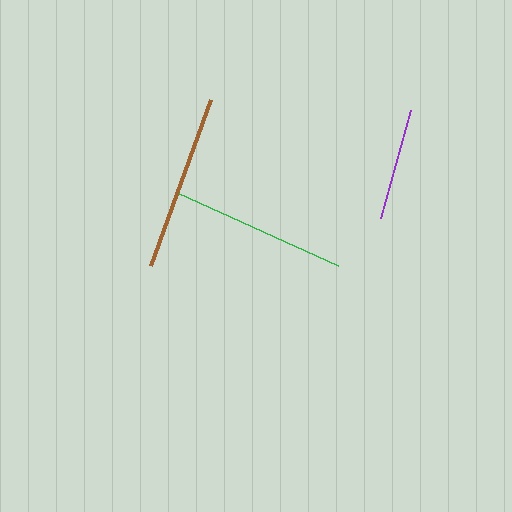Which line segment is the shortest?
The purple line is the shortest at approximately 112 pixels.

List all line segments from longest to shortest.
From longest to shortest: green, brown, purple.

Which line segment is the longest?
The green line is the longest at approximately 177 pixels.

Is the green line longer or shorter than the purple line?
The green line is longer than the purple line.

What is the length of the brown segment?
The brown segment is approximately 176 pixels long.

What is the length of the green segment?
The green segment is approximately 177 pixels long.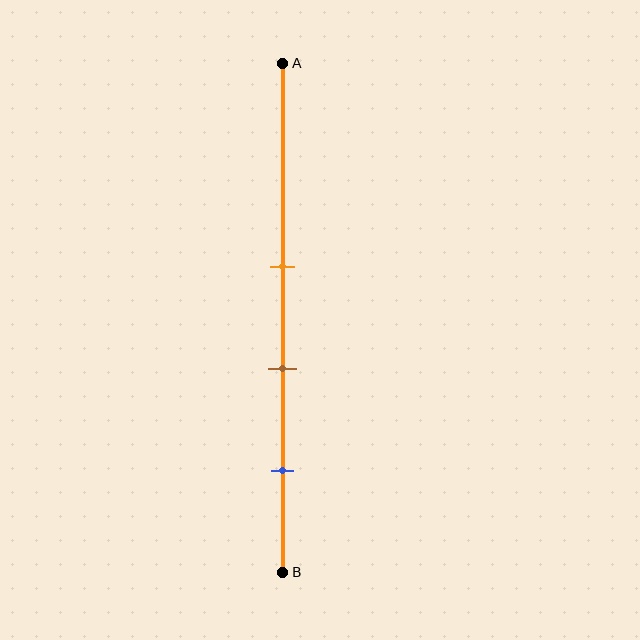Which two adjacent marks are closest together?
The orange and brown marks are the closest adjacent pair.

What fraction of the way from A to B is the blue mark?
The blue mark is approximately 80% (0.8) of the way from A to B.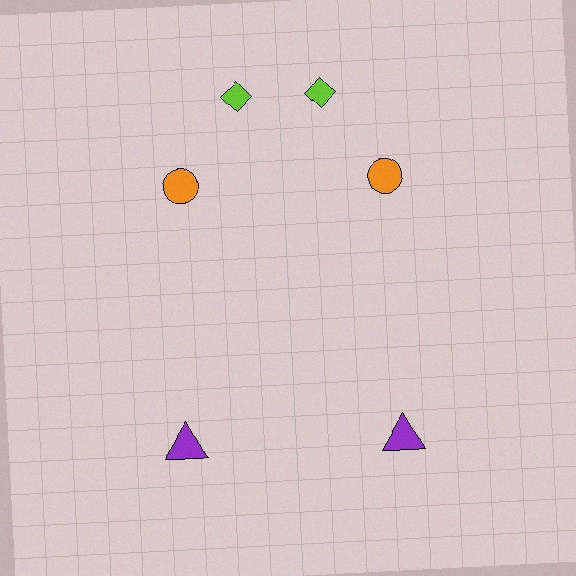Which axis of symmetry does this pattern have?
The pattern has a vertical axis of symmetry running through the center of the image.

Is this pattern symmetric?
Yes, this pattern has bilateral (reflection) symmetry.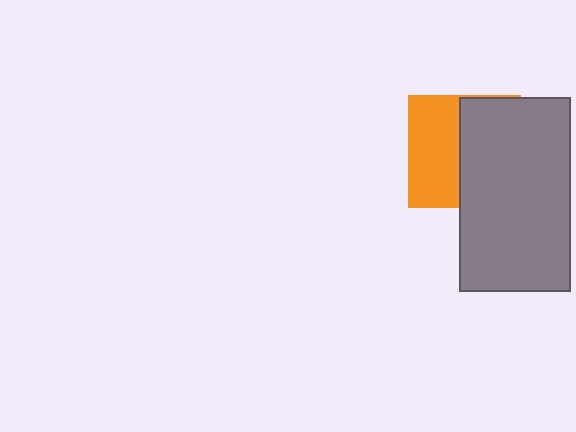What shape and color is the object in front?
The object in front is a gray rectangle.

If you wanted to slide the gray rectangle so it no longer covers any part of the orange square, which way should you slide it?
Slide it right — that is the most direct way to separate the two shapes.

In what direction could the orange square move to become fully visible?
The orange square could move left. That would shift it out from behind the gray rectangle entirely.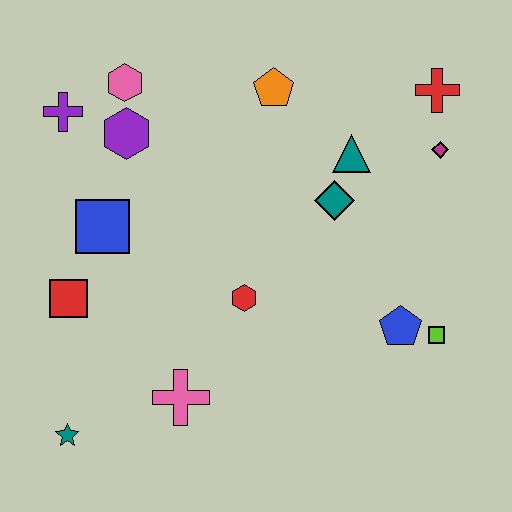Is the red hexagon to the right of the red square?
Yes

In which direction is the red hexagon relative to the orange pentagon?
The red hexagon is below the orange pentagon.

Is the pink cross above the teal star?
Yes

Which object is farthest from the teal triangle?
The teal star is farthest from the teal triangle.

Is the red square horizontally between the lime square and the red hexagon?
No